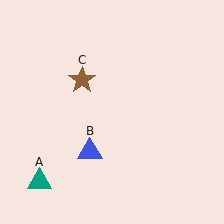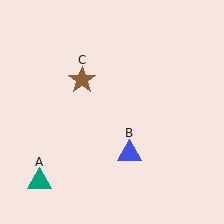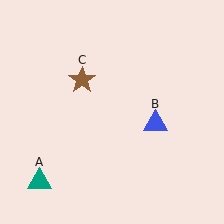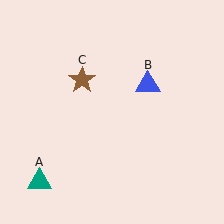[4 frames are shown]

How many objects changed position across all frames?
1 object changed position: blue triangle (object B).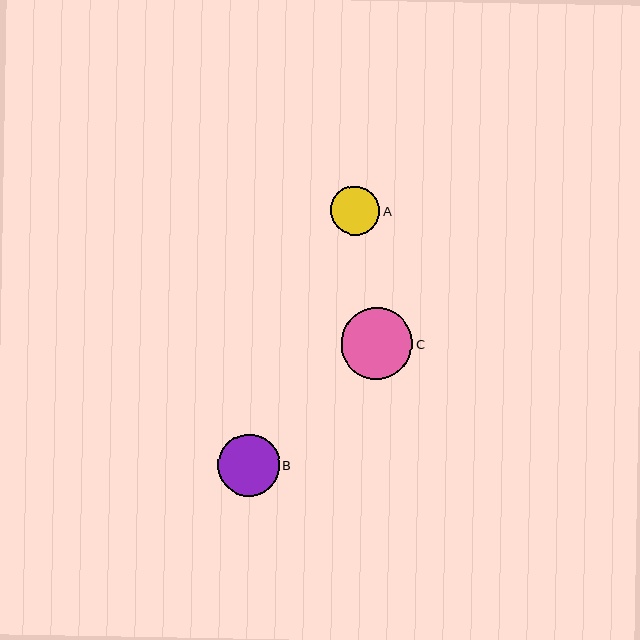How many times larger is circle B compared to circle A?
Circle B is approximately 1.3 times the size of circle A.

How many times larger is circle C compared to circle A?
Circle C is approximately 1.5 times the size of circle A.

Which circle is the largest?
Circle C is the largest with a size of approximately 72 pixels.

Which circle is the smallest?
Circle A is the smallest with a size of approximately 49 pixels.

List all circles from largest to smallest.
From largest to smallest: C, B, A.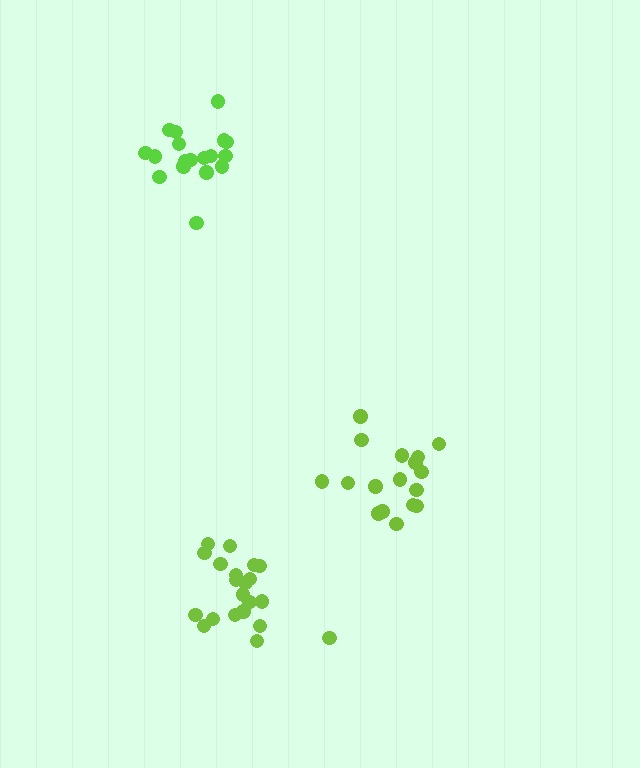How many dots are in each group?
Group 1: 17 dots, Group 2: 21 dots, Group 3: 18 dots (56 total).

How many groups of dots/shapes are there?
There are 3 groups.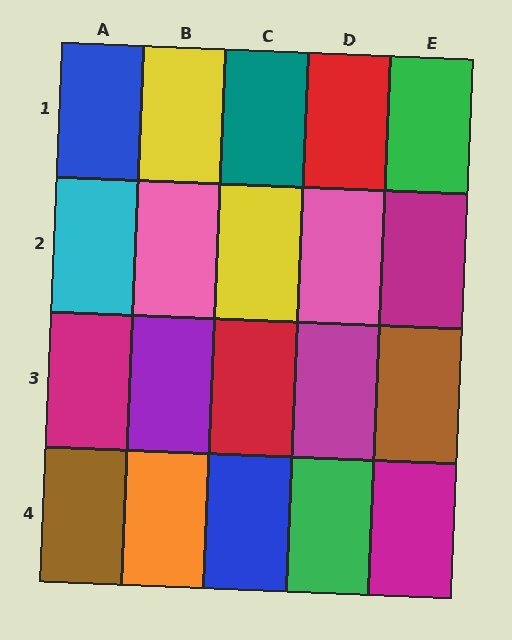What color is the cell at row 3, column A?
Magenta.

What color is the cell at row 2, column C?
Yellow.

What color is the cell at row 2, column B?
Pink.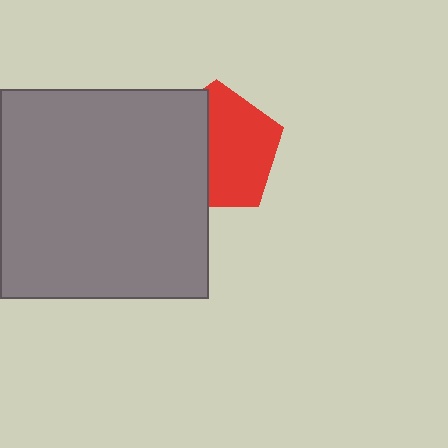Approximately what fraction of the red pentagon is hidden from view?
Roughly 42% of the red pentagon is hidden behind the gray square.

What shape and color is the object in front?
The object in front is a gray square.